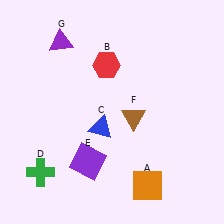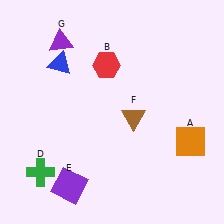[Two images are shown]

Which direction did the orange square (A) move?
The orange square (A) moved up.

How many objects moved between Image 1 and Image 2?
3 objects moved between the two images.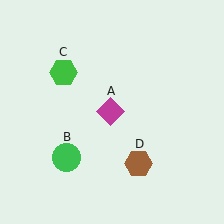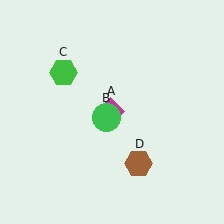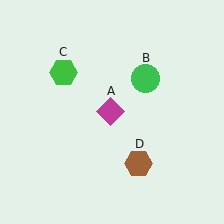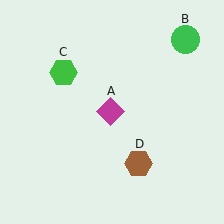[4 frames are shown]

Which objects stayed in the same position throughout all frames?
Magenta diamond (object A) and green hexagon (object C) and brown hexagon (object D) remained stationary.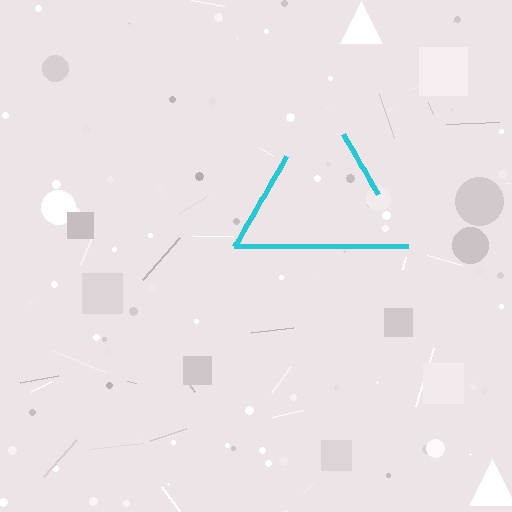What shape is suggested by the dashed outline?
The dashed outline suggests a triangle.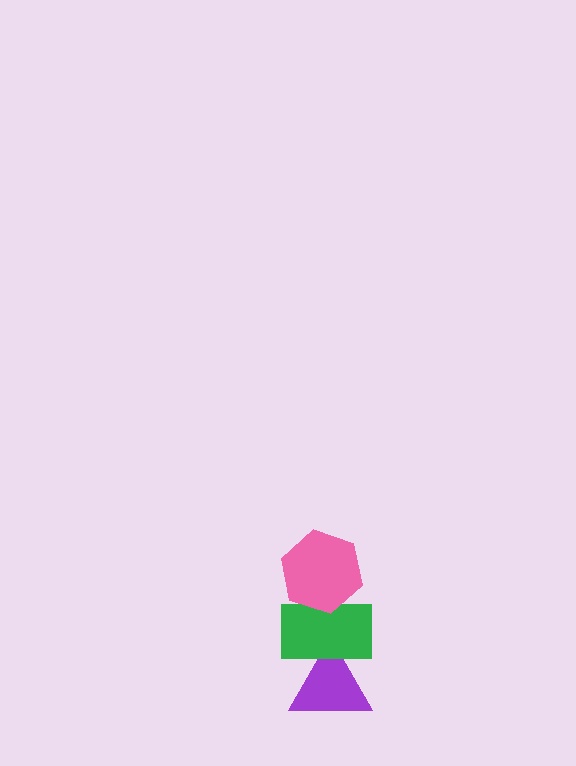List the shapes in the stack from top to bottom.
From top to bottom: the pink hexagon, the green rectangle, the purple triangle.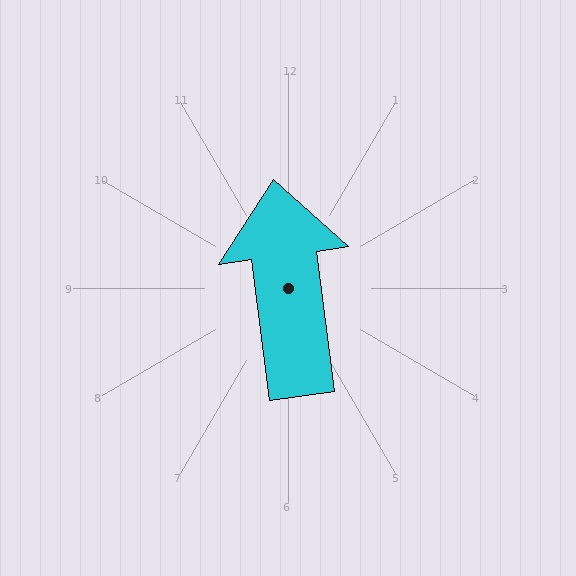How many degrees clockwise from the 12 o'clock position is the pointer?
Approximately 352 degrees.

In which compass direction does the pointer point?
North.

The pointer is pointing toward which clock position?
Roughly 12 o'clock.